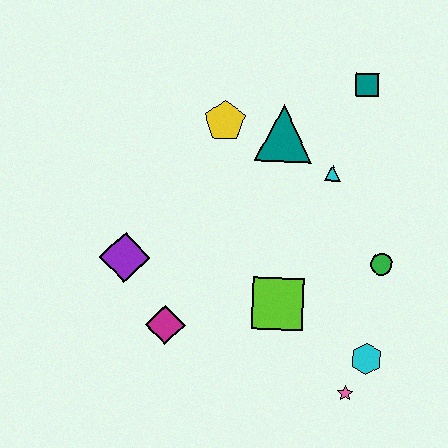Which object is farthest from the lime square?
The teal square is farthest from the lime square.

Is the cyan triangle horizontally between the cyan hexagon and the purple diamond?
Yes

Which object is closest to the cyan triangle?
The teal triangle is closest to the cyan triangle.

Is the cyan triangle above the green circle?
Yes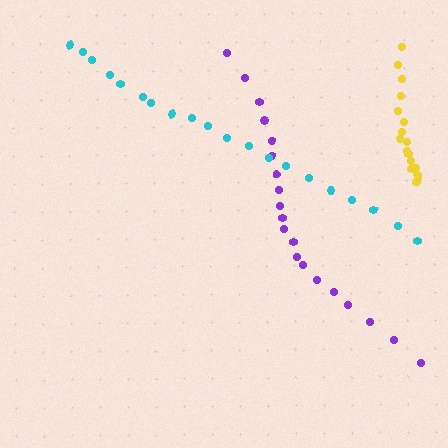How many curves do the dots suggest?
There are 3 distinct paths.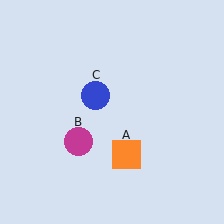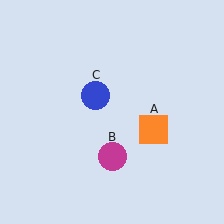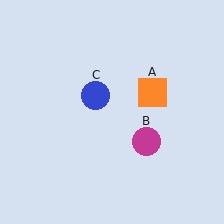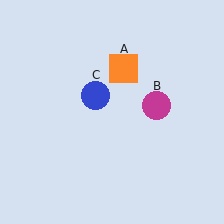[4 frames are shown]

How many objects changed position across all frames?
2 objects changed position: orange square (object A), magenta circle (object B).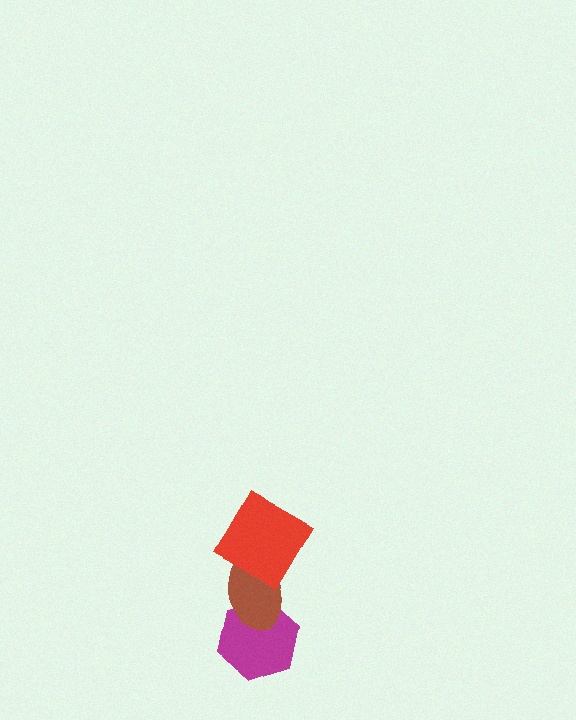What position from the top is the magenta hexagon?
The magenta hexagon is 3rd from the top.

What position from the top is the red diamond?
The red diamond is 1st from the top.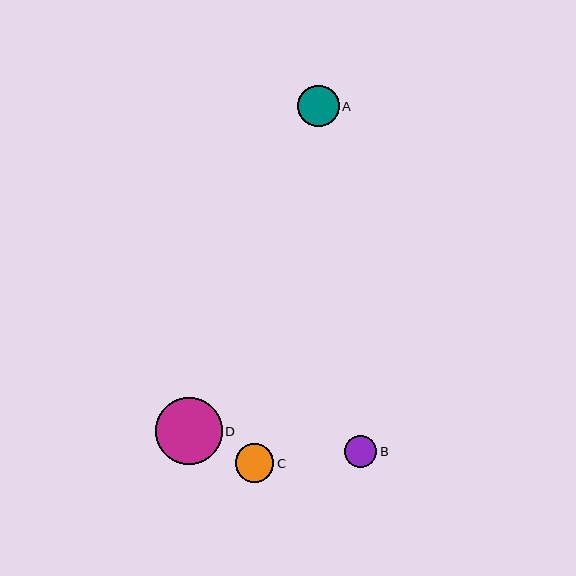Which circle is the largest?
Circle D is the largest with a size of approximately 67 pixels.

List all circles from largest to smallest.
From largest to smallest: D, A, C, B.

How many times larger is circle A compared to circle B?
Circle A is approximately 1.3 times the size of circle B.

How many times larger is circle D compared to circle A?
Circle D is approximately 1.6 times the size of circle A.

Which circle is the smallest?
Circle B is the smallest with a size of approximately 32 pixels.